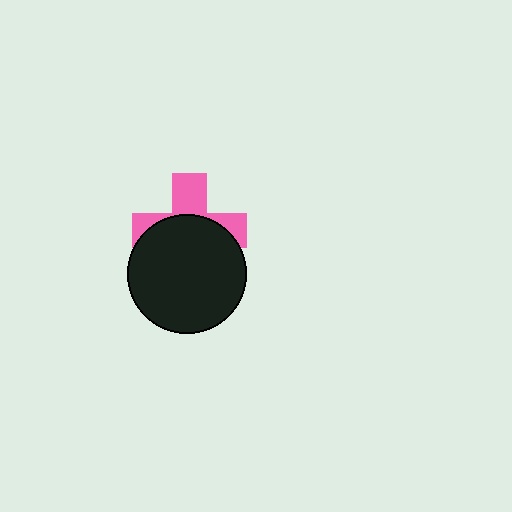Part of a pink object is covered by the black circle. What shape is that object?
It is a cross.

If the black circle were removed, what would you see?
You would see the complete pink cross.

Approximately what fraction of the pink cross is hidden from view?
Roughly 59% of the pink cross is hidden behind the black circle.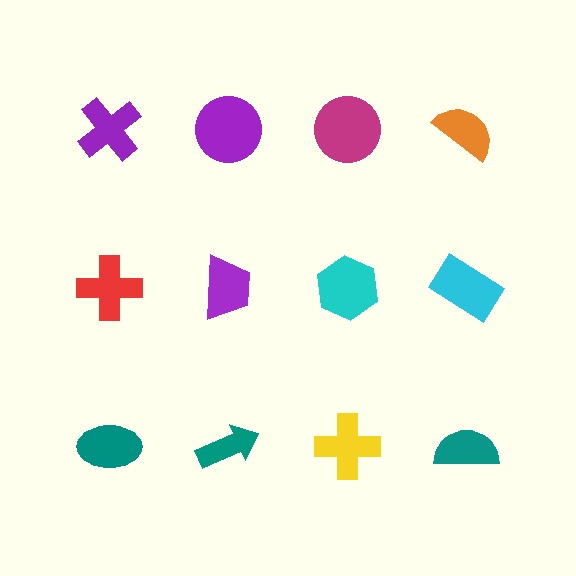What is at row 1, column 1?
A purple cross.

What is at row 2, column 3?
A cyan hexagon.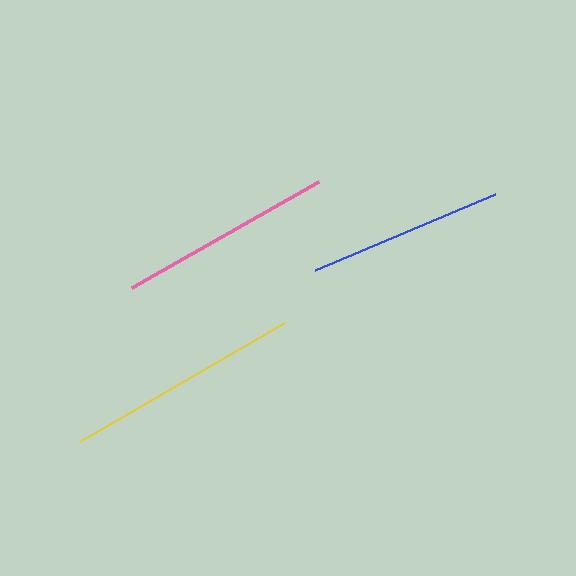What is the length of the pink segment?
The pink segment is approximately 216 pixels long.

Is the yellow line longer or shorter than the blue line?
The yellow line is longer than the blue line.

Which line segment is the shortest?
The blue line is the shortest at approximately 195 pixels.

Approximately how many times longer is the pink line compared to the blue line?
The pink line is approximately 1.1 times the length of the blue line.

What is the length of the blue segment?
The blue segment is approximately 195 pixels long.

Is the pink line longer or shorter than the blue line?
The pink line is longer than the blue line.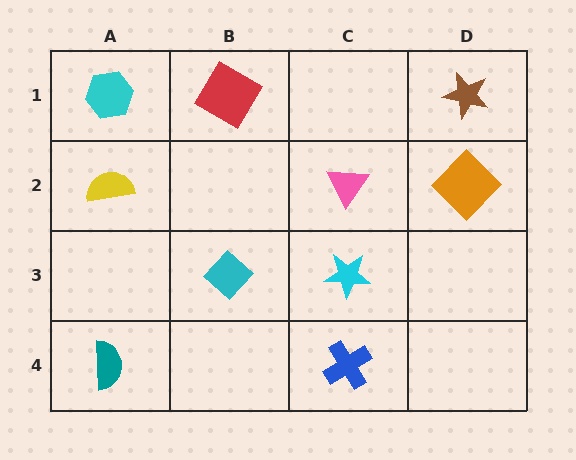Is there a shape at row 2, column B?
No, that cell is empty.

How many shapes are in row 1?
3 shapes.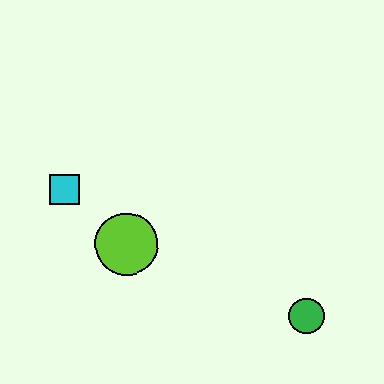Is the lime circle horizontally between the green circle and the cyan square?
Yes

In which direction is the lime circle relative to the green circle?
The lime circle is to the left of the green circle.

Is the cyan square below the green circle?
No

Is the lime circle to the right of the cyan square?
Yes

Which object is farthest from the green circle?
The cyan square is farthest from the green circle.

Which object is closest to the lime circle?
The cyan square is closest to the lime circle.